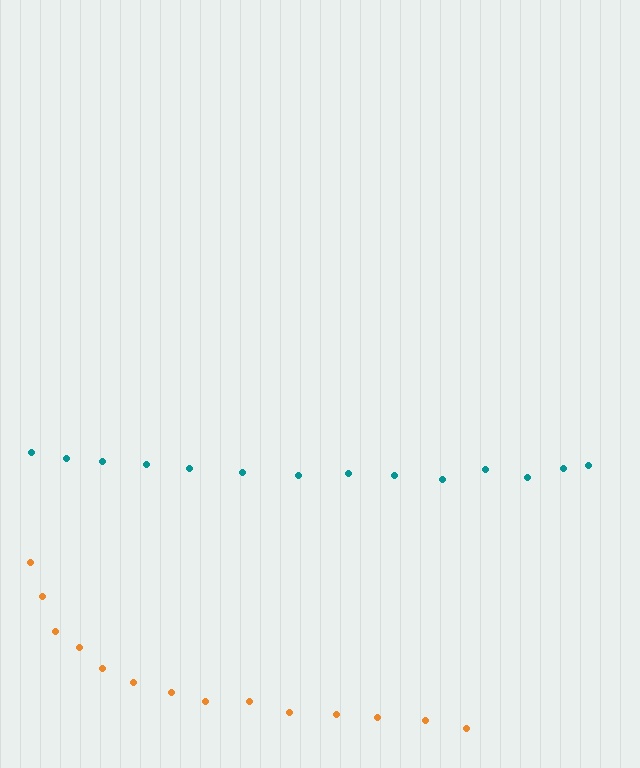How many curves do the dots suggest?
There are 2 distinct paths.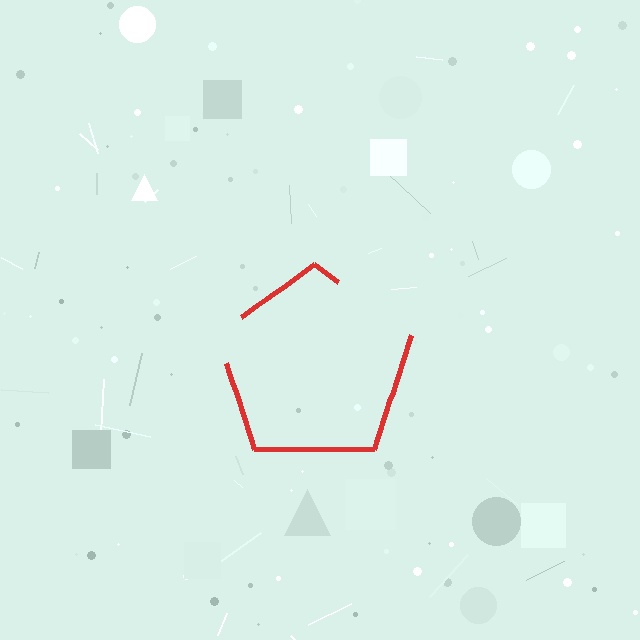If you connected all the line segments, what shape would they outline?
They would outline a pentagon.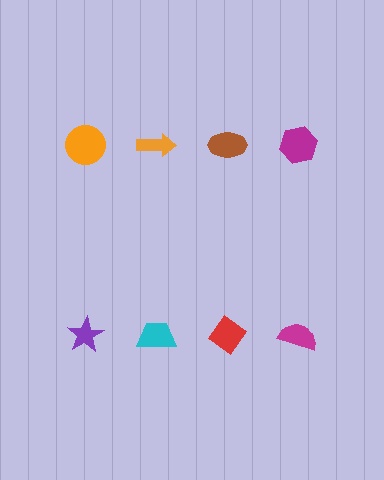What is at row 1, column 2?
An orange arrow.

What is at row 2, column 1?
A purple star.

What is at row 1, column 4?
A magenta hexagon.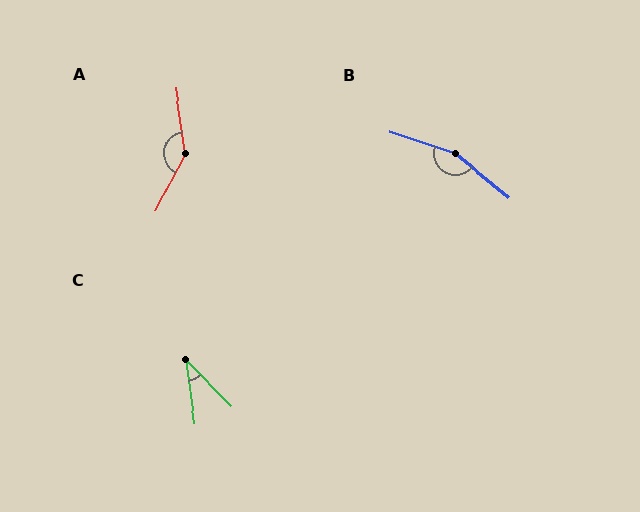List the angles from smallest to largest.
C (36°), A (145°), B (159°).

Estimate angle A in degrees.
Approximately 145 degrees.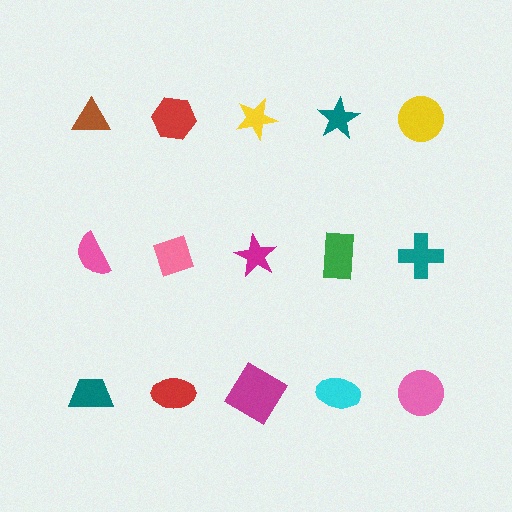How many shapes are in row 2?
5 shapes.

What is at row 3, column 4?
A cyan ellipse.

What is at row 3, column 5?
A pink circle.